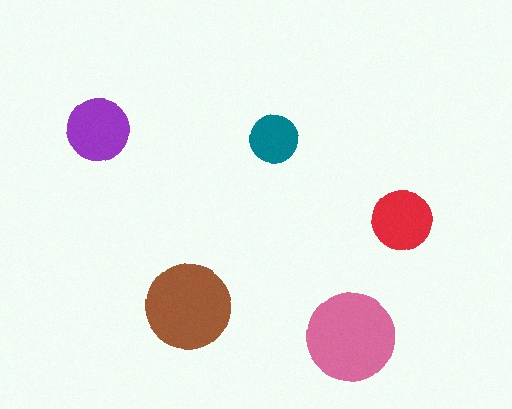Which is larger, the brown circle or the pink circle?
The pink one.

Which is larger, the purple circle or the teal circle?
The purple one.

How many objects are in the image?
There are 5 objects in the image.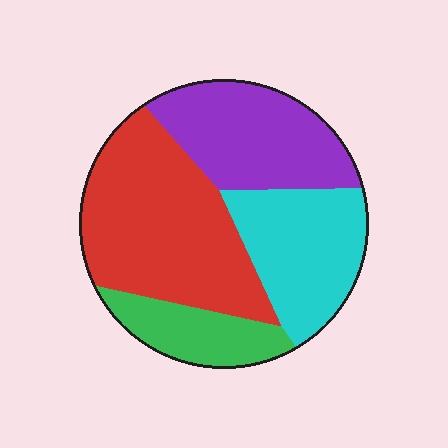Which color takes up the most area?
Red, at roughly 40%.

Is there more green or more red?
Red.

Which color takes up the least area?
Green, at roughly 15%.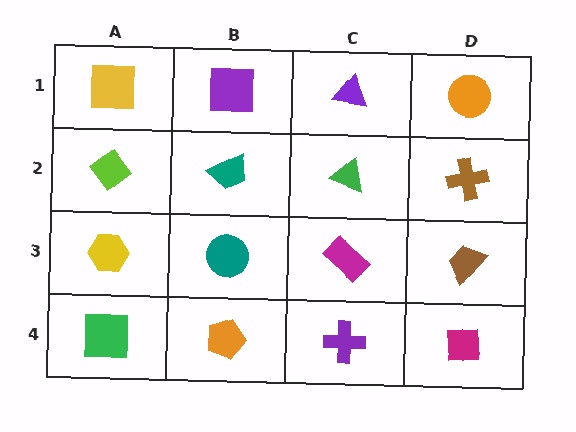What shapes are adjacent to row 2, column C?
A purple triangle (row 1, column C), a magenta rectangle (row 3, column C), a teal trapezoid (row 2, column B), a brown cross (row 2, column D).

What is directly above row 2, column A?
A yellow square.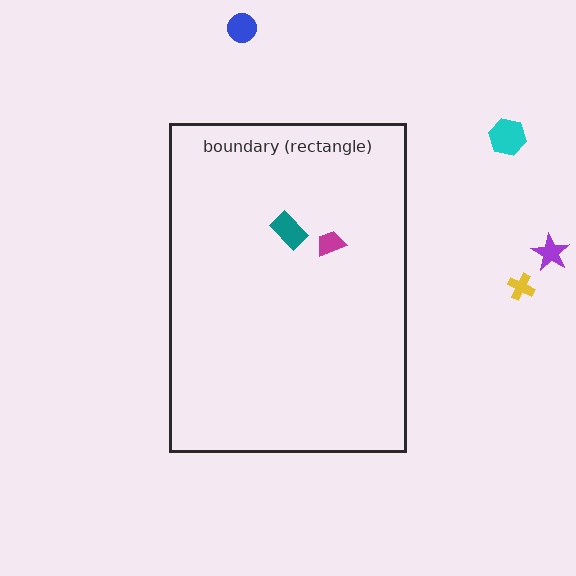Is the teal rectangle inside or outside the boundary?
Inside.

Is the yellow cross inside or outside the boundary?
Outside.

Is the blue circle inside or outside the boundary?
Outside.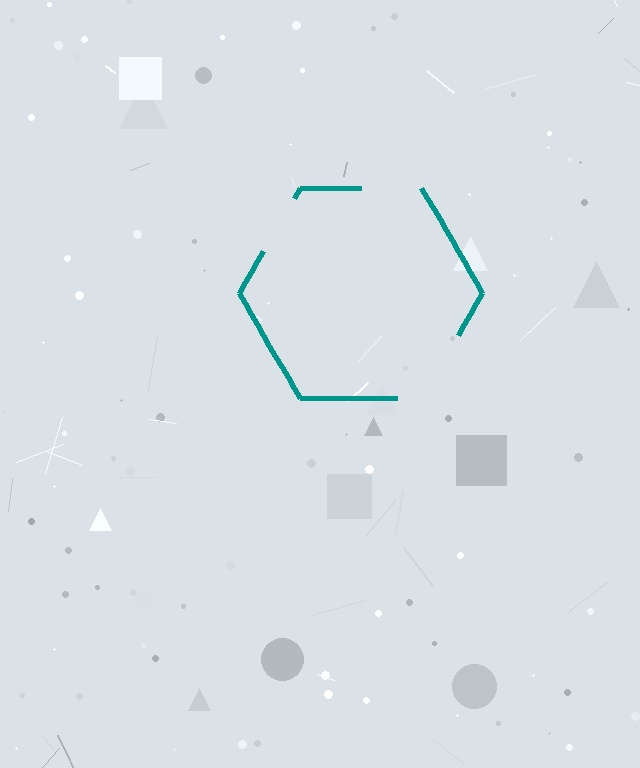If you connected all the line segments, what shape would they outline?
They would outline a hexagon.